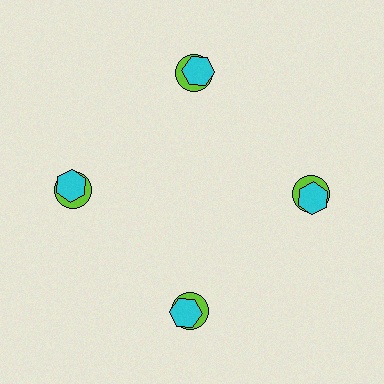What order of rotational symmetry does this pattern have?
This pattern has 4-fold rotational symmetry.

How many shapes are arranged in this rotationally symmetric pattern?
There are 8 shapes, arranged in 4 groups of 2.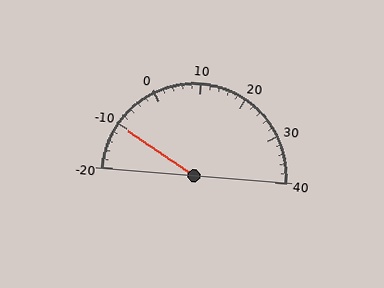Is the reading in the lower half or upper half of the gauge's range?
The reading is in the lower half of the range (-20 to 40).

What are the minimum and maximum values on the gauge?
The gauge ranges from -20 to 40.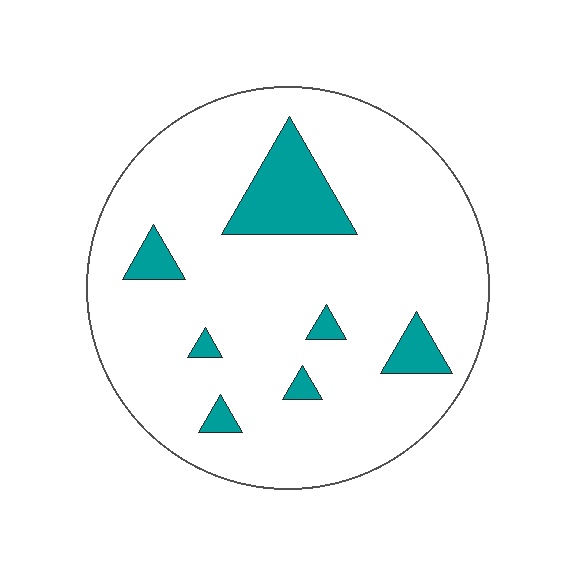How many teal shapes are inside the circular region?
7.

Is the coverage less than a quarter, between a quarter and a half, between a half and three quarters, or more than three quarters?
Less than a quarter.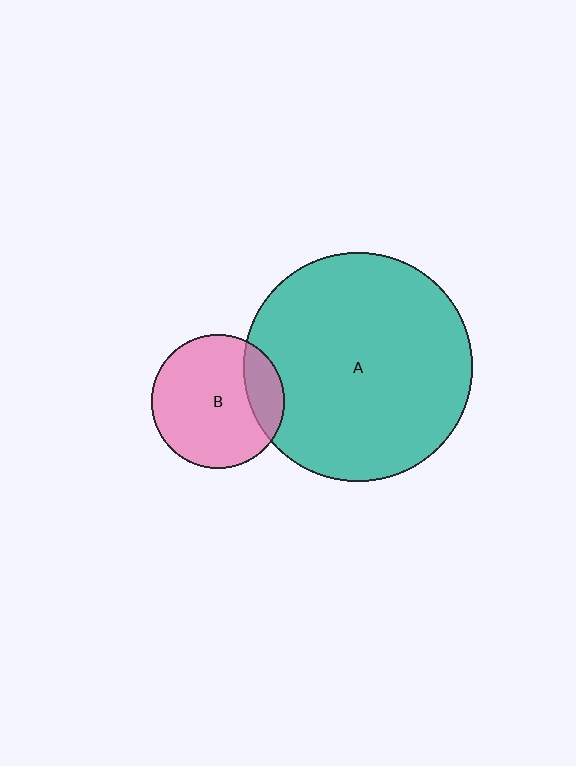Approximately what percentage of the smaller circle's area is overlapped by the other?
Approximately 20%.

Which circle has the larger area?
Circle A (teal).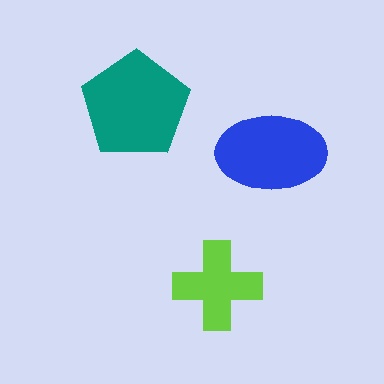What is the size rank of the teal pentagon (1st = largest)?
1st.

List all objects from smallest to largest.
The lime cross, the blue ellipse, the teal pentagon.